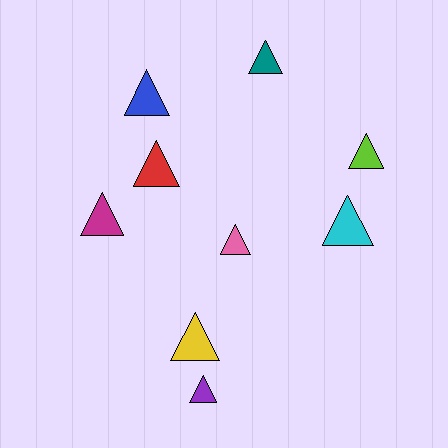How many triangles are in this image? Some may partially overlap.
There are 9 triangles.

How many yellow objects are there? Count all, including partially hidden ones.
There is 1 yellow object.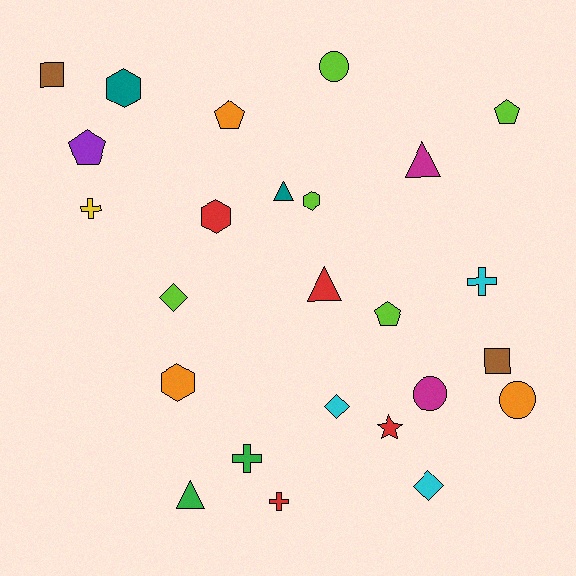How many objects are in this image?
There are 25 objects.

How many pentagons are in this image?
There are 4 pentagons.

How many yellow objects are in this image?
There is 1 yellow object.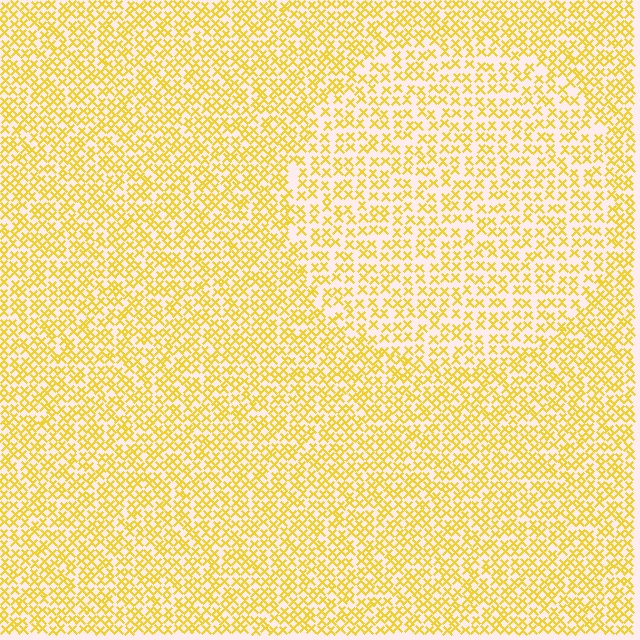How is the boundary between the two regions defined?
The boundary is defined by a change in element density (approximately 1.5x ratio). All elements are the same color, size, and shape.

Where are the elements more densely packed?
The elements are more densely packed outside the circle boundary.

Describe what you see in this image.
The image contains small yellow elements arranged at two different densities. A circle-shaped region is visible where the elements are less densely packed than the surrounding area.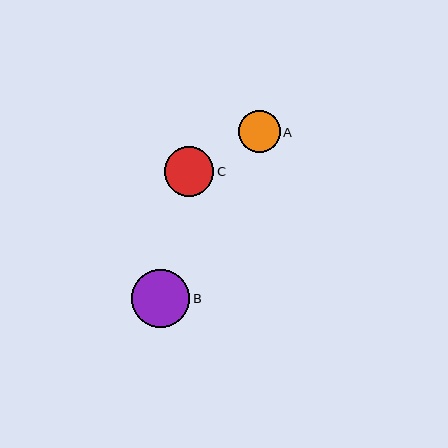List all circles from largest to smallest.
From largest to smallest: B, C, A.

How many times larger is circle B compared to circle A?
Circle B is approximately 1.4 times the size of circle A.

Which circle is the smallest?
Circle A is the smallest with a size of approximately 42 pixels.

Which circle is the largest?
Circle B is the largest with a size of approximately 58 pixels.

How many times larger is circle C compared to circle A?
Circle C is approximately 1.2 times the size of circle A.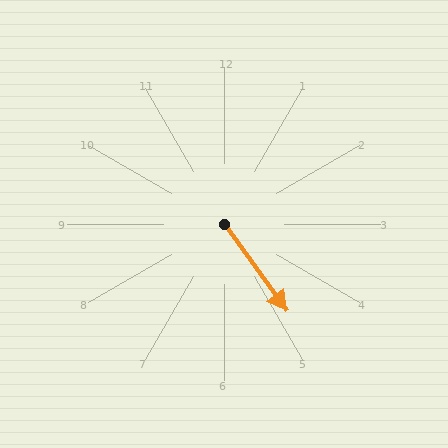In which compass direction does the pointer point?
Southeast.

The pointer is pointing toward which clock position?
Roughly 5 o'clock.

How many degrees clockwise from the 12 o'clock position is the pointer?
Approximately 144 degrees.